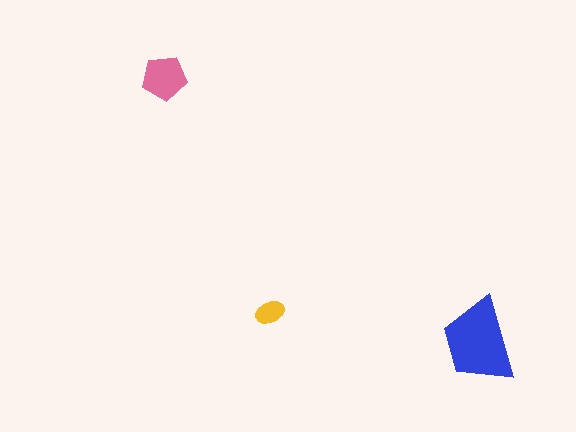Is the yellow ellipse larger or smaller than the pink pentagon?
Smaller.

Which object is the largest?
The blue trapezoid.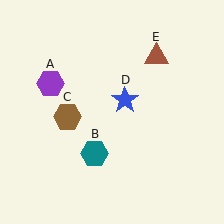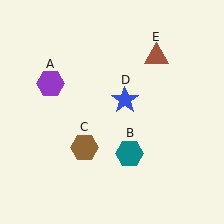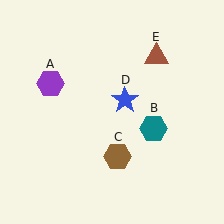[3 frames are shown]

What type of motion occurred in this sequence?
The teal hexagon (object B), brown hexagon (object C) rotated counterclockwise around the center of the scene.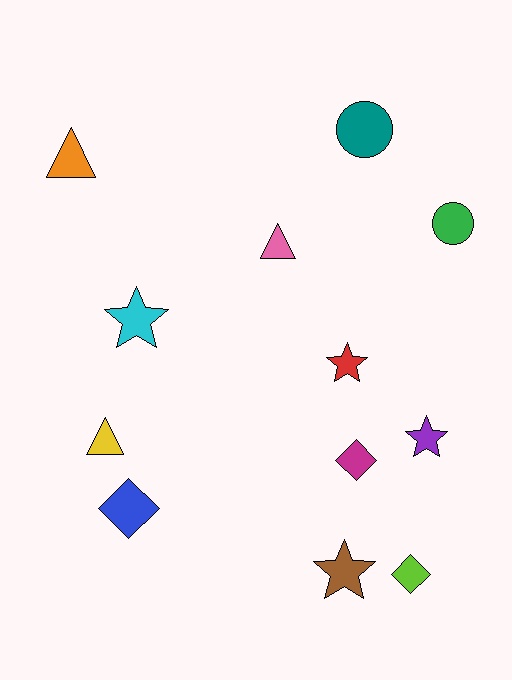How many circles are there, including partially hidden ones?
There are 2 circles.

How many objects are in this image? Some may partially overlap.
There are 12 objects.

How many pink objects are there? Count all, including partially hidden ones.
There is 1 pink object.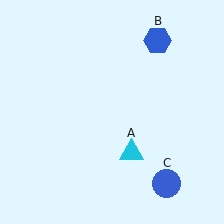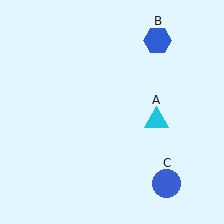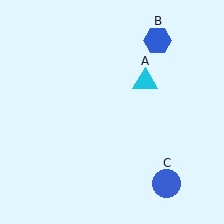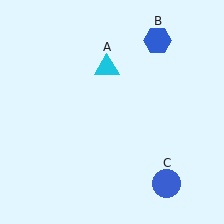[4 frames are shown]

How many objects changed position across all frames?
1 object changed position: cyan triangle (object A).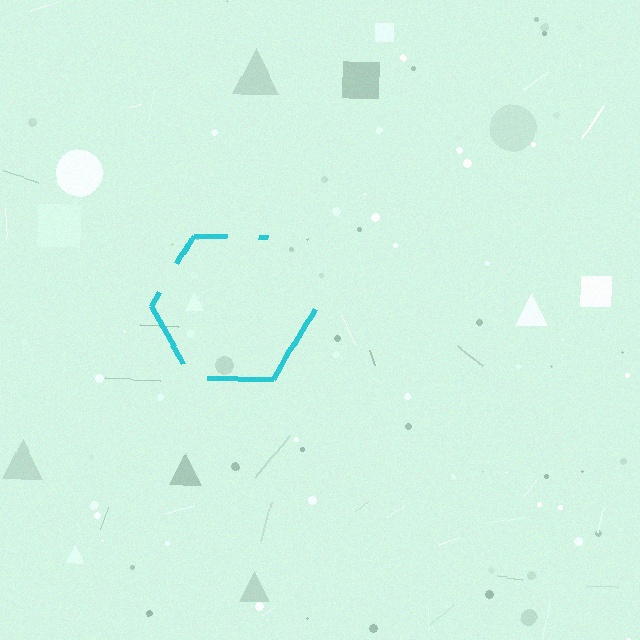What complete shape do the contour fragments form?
The contour fragments form a hexagon.